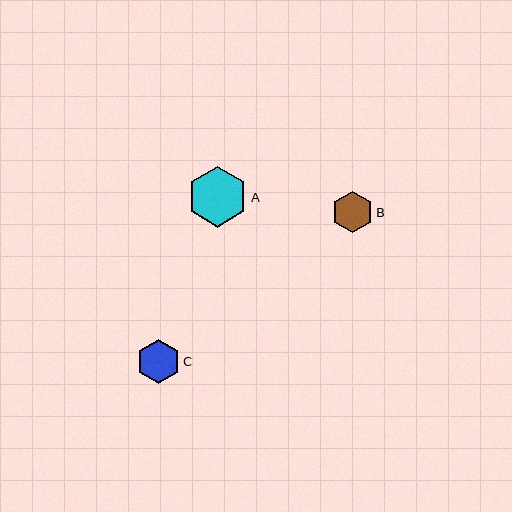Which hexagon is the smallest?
Hexagon B is the smallest with a size of approximately 41 pixels.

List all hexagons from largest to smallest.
From largest to smallest: A, C, B.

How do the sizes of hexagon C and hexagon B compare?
Hexagon C and hexagon B are approximately the same size.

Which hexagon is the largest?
Hexagon A is the largest with a size of approximately 61 pixels.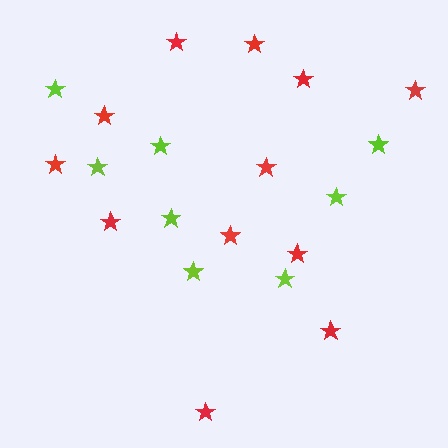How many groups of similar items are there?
There are 2 groups: one group of red stars (12) and one group of lime stars (8).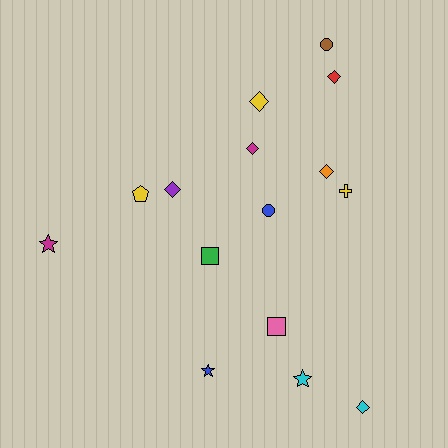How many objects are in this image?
There are 15 objects.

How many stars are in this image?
There are 3 stars.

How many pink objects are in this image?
There is 1 pink object.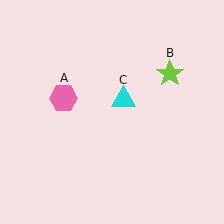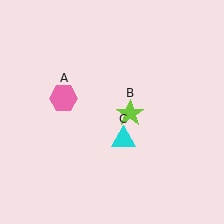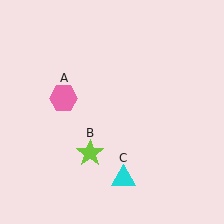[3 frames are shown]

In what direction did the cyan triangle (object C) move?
The cyan triangle (object C) moved down.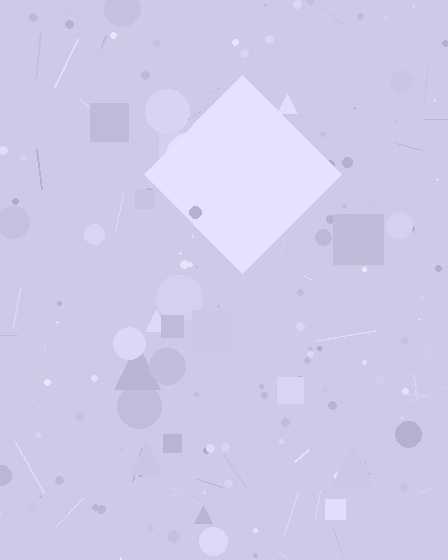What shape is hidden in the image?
A diamond is hidden in the image.